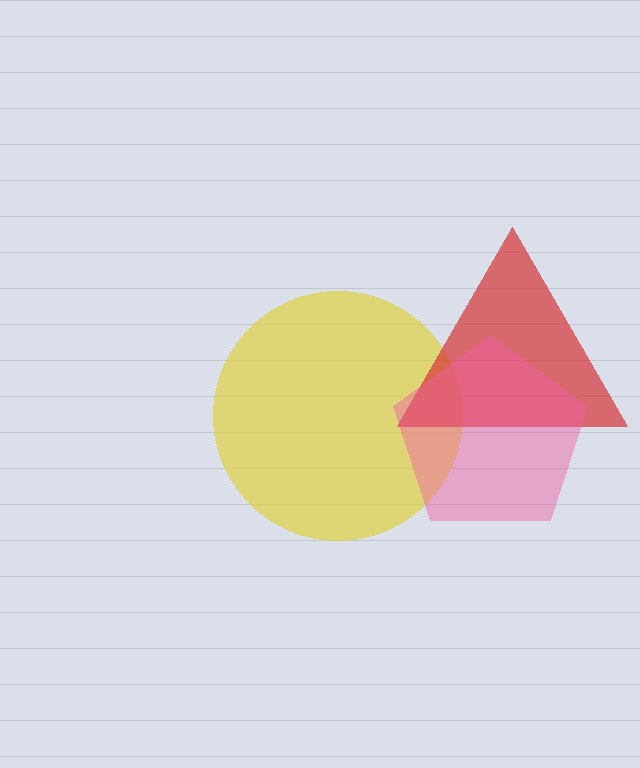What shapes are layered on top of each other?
The layered shapes are: a yellow circle, a red triangle, a pink pentagon.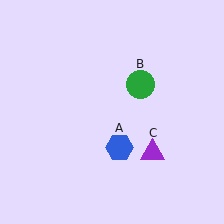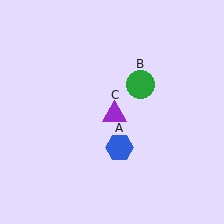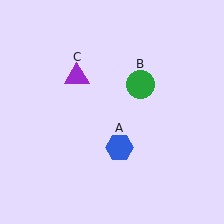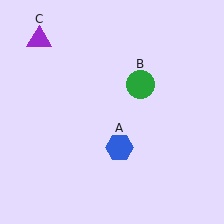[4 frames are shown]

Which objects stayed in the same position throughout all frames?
Blue hexagon (object A) and green circle (object B) remained stationary.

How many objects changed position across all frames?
1 object changed position: purple triangle (object C).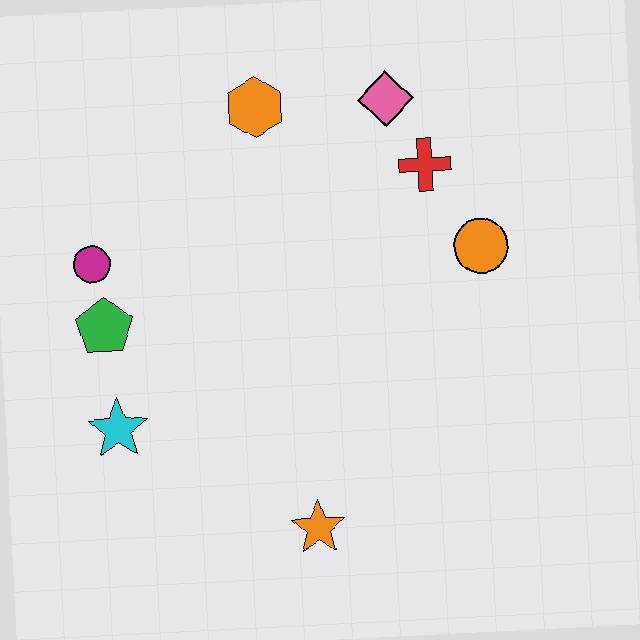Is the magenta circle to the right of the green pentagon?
No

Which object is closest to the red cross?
The pink diamond is closest to the red cross.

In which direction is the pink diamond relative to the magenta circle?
The pink diamond is to the right of the magenta circle.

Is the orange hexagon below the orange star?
No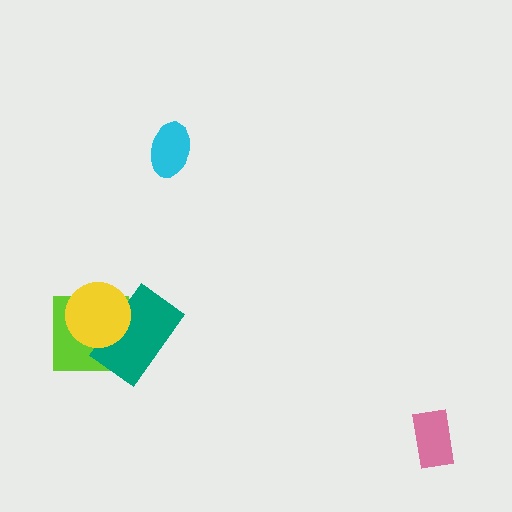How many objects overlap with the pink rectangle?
0 objects overlap with the pink rectangle.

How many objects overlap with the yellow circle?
2 objects overlap with the yellow circle.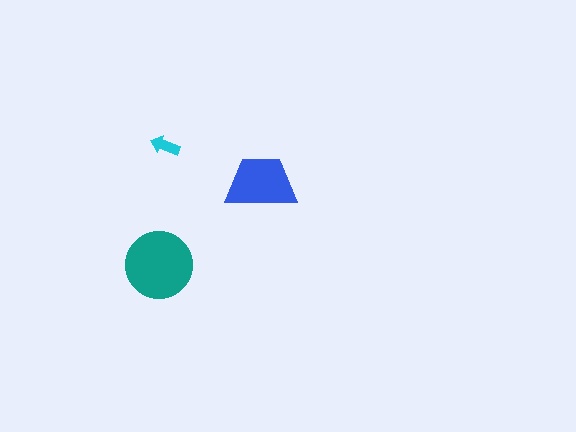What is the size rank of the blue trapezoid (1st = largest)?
2nd.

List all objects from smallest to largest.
The cyan arrow, the blue trapezoid, the teal circle.